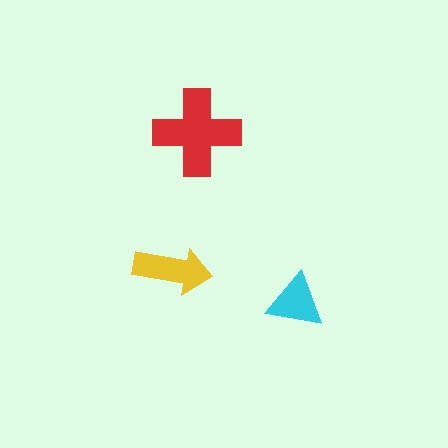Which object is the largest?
The red cross.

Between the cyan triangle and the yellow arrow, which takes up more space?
The yellow arrow.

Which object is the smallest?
The cyan triangle.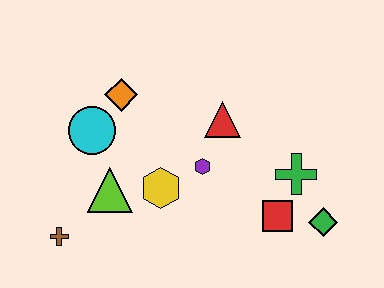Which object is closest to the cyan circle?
The orange diamond is closest to the cyan circle.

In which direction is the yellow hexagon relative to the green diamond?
The yellow hexagon is to the left of the green diamond.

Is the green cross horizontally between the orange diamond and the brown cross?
No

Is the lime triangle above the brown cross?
Yes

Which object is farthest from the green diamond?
The brown cross is farthest from the green diamond.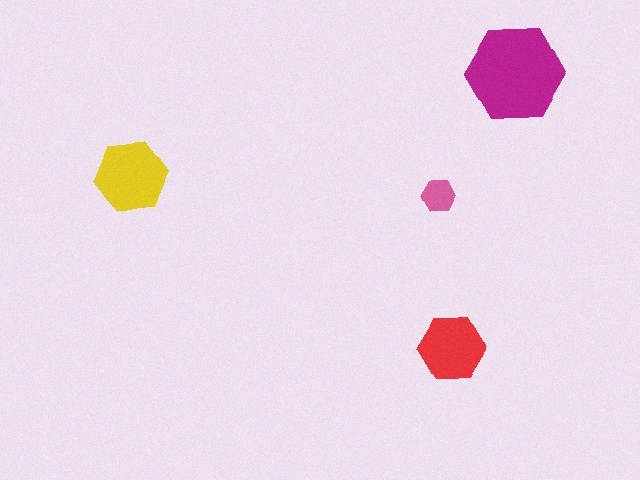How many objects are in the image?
There are 4 objects in the image.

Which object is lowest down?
The red hexagon is bottommost.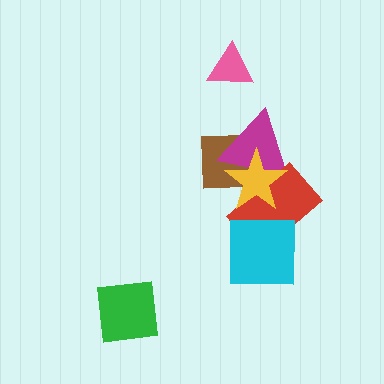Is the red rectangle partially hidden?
Yes, it is partially covered by another shape.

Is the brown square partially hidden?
Yes, it is partially covered by another shape.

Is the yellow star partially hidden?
No, no other shape covers it.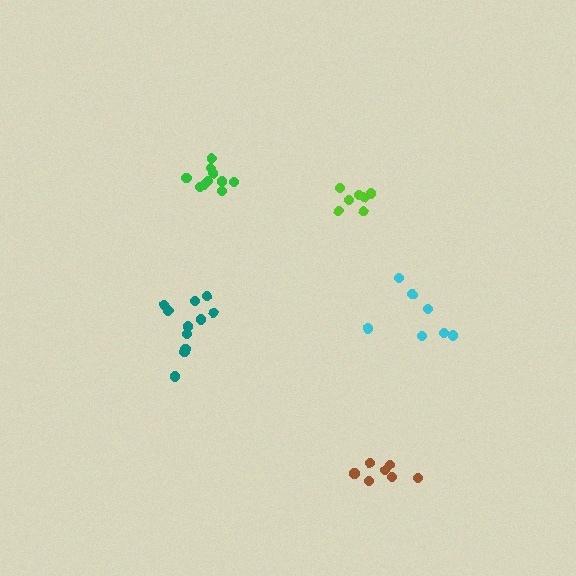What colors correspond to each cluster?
The clusters are colored: teal, cyan, brown, green, lime.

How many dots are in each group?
Group 1: 13 dots, Group 2: 7 dots, Group 3: 7 dots, Group 4: 10 dots, Group 5: 7 dots (44 total).